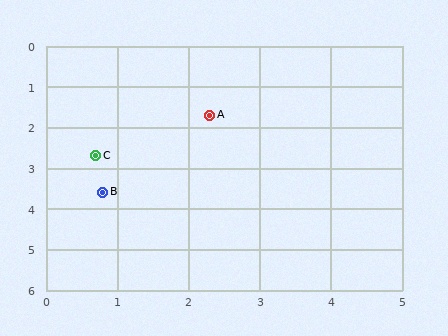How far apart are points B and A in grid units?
Points B and A are about 2.4 grid units apart.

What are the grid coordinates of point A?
Point A is at approximately (2.3, 1.7).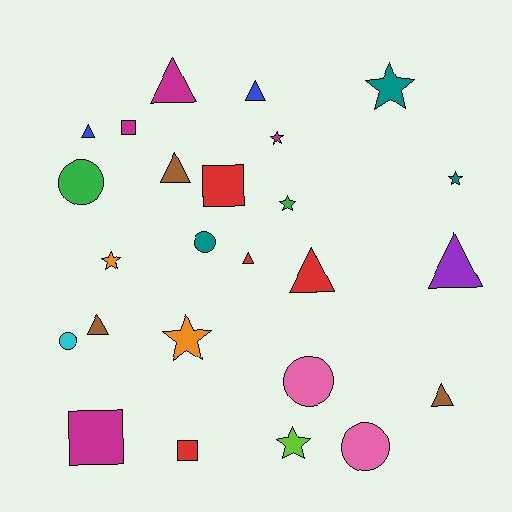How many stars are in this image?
There are 7 stars.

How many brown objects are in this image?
There are 3 brown objects.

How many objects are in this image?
There are 25 objects.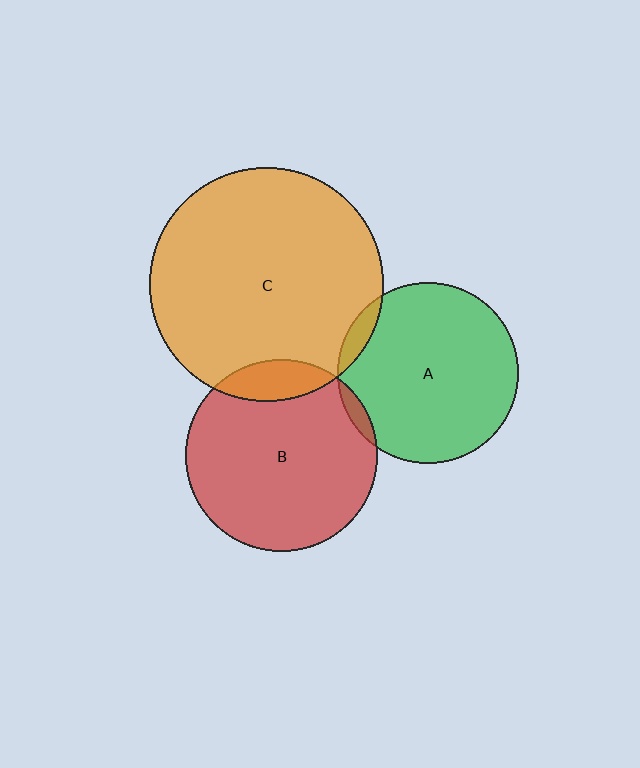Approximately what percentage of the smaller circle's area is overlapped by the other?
Approximately 10%.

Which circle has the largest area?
Circle C (orange).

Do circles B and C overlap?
Yes.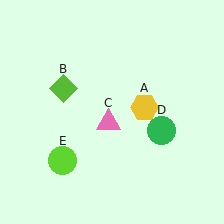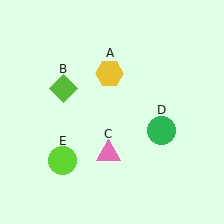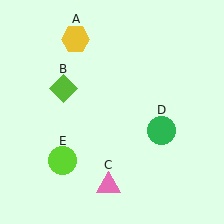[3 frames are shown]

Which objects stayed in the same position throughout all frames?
Lime diamond (object B) and green circle (object D) and lime circle (object E) remained stationary.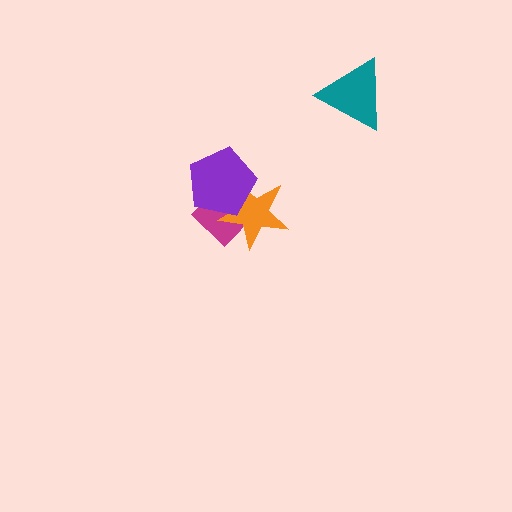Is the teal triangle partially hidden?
No, no other shape covers it.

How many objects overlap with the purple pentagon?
2 objects overlap with the purple pentagon.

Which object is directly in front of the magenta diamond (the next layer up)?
The orange star is directly in front of the magenta diamond.